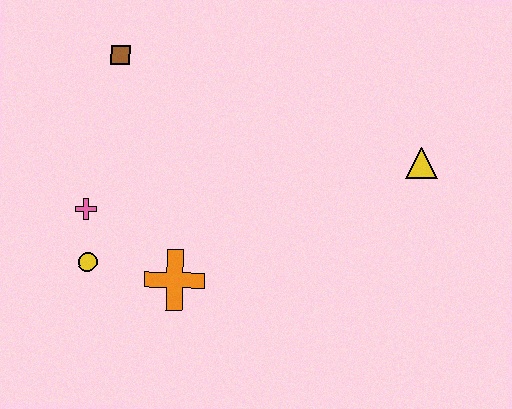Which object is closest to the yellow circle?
The pink cross is closest to the yellow circle.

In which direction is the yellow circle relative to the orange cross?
The yellow circle is to the left of the orange cross.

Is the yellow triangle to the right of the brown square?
Yes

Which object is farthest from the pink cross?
The yellow triangle is farthest from the pink cross.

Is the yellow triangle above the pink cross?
Yes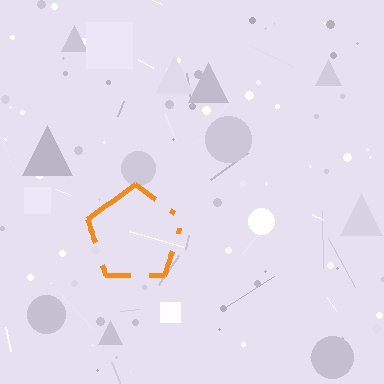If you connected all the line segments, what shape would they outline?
They would outline a pentagon.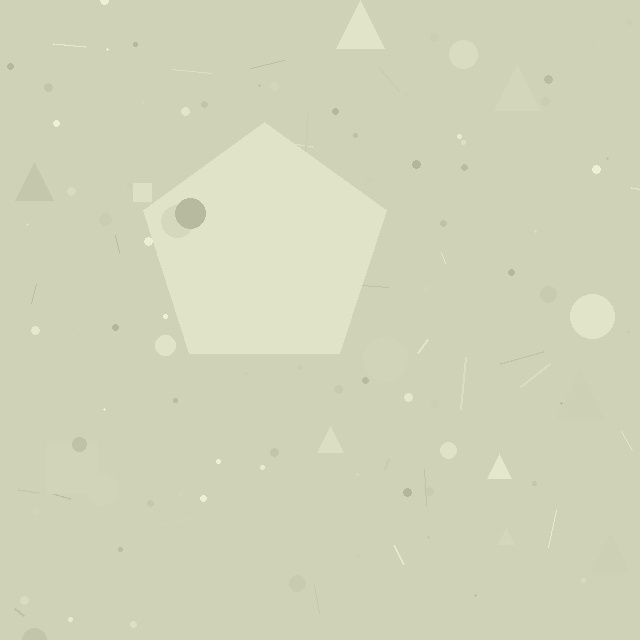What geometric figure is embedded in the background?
A pentagon is embedded in the background.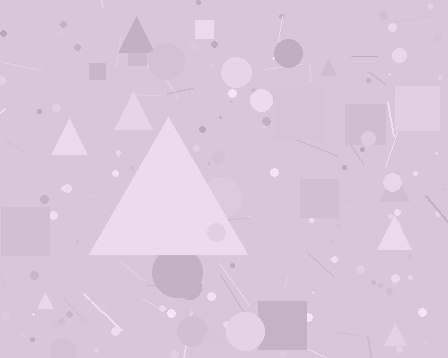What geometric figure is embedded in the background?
A triangle is embedded in the background.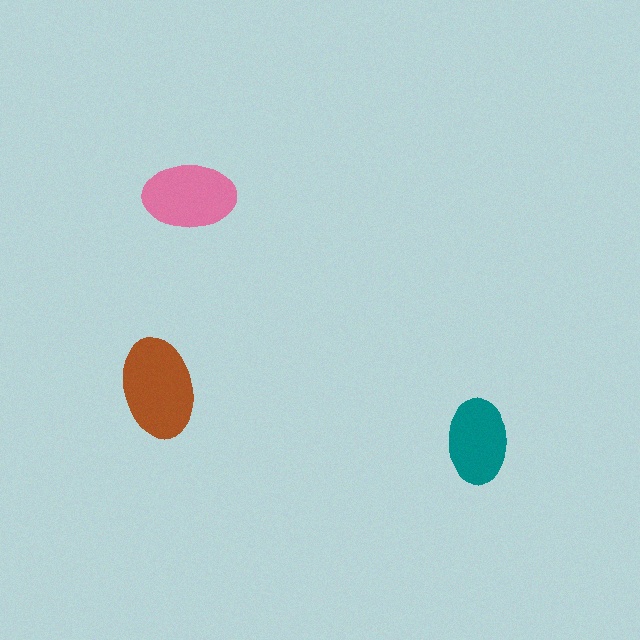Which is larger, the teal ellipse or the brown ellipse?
The brown one.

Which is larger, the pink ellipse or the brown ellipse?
The brown one.